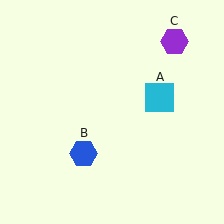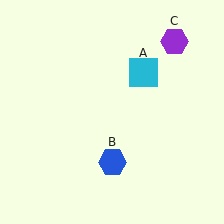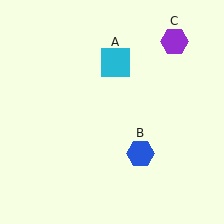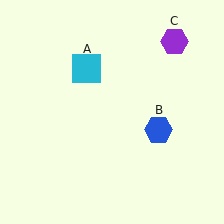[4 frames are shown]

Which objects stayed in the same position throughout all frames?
Purple hexagon (object C) remained stationary.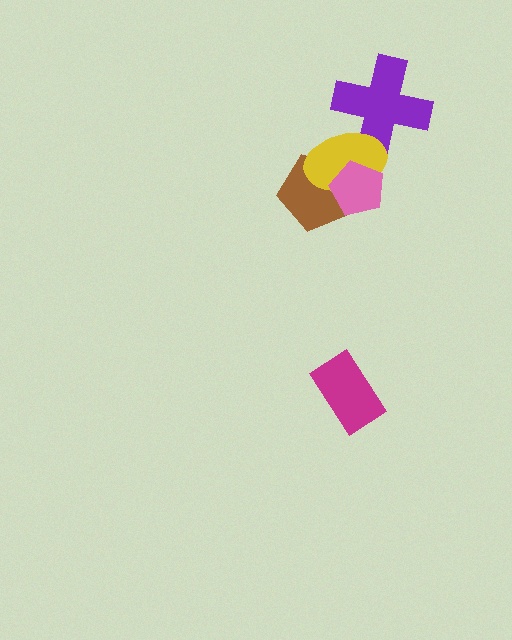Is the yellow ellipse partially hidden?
Yes, it is partially covered by another shape.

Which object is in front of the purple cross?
The yellow ellipse is in front of the purple cross.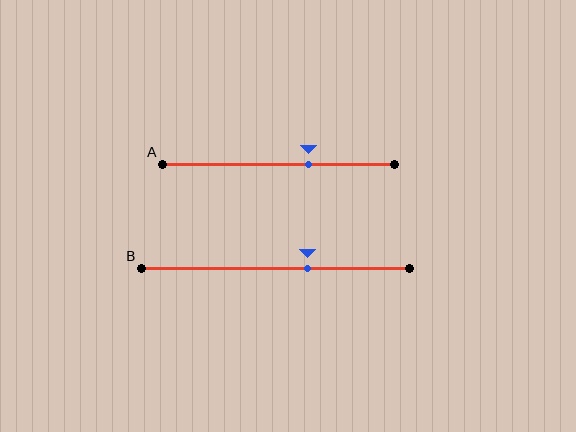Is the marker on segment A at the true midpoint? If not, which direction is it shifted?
No, the marker on segment A is shifted to the right by about 13% of the segment length.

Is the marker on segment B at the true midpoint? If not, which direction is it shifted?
No, the marker on segment B is shifted to the right by about 12% of the segment length.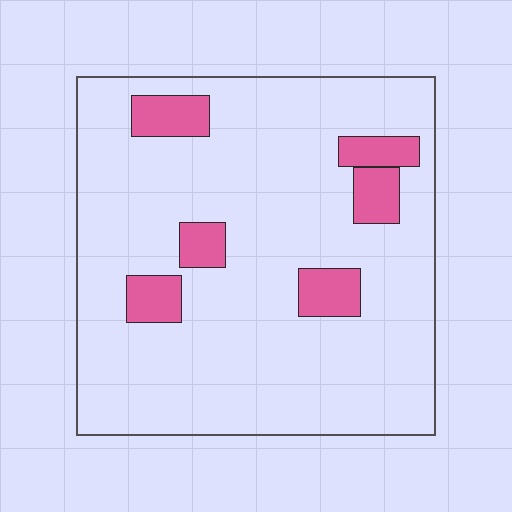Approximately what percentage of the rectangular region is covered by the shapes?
Approximately 15%.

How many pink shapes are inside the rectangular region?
6.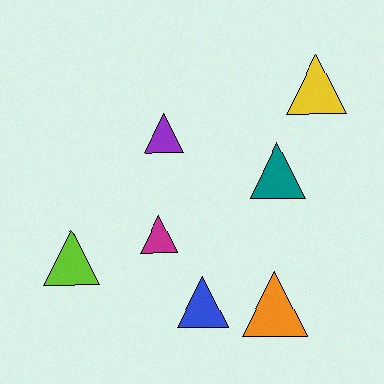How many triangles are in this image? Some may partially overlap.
There are 7 triangles.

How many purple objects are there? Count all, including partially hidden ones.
There is 1 purple object.